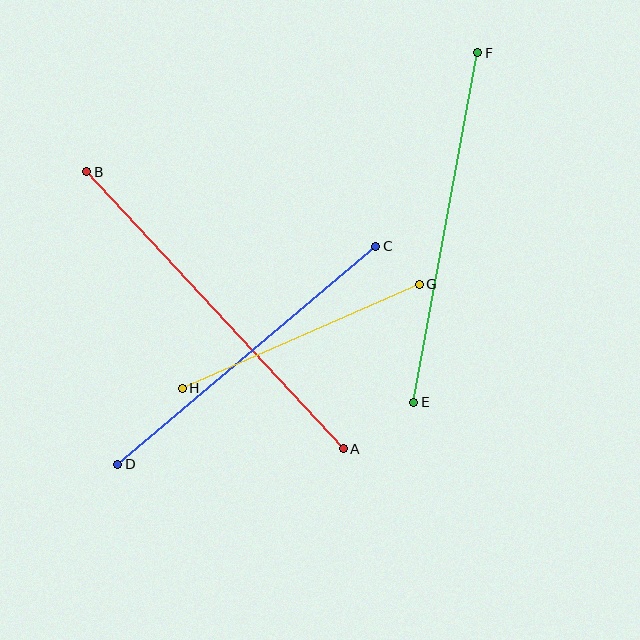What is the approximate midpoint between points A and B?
The midpoint is at approximately (215, 310) pixels.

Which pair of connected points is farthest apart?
Points A and B are farthest apart.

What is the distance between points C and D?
The distance is approximately 338 pixels.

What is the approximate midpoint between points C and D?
The midpoint is at approximately (247, 355) pixels.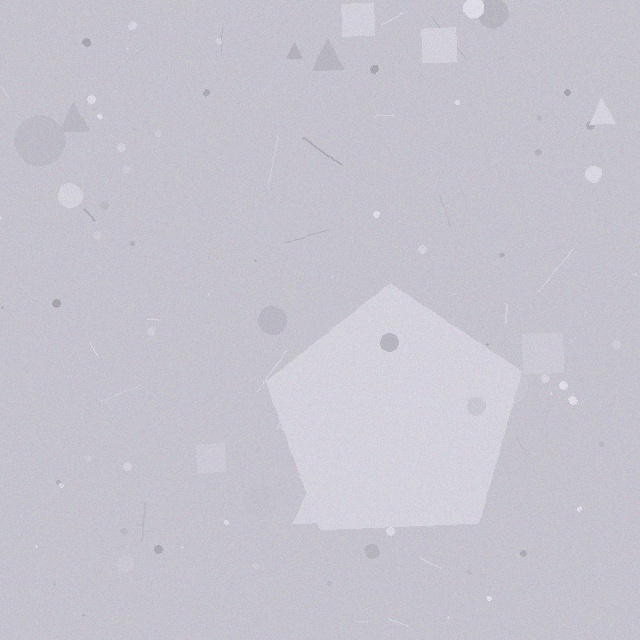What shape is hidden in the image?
A pentagon is hidden in the image.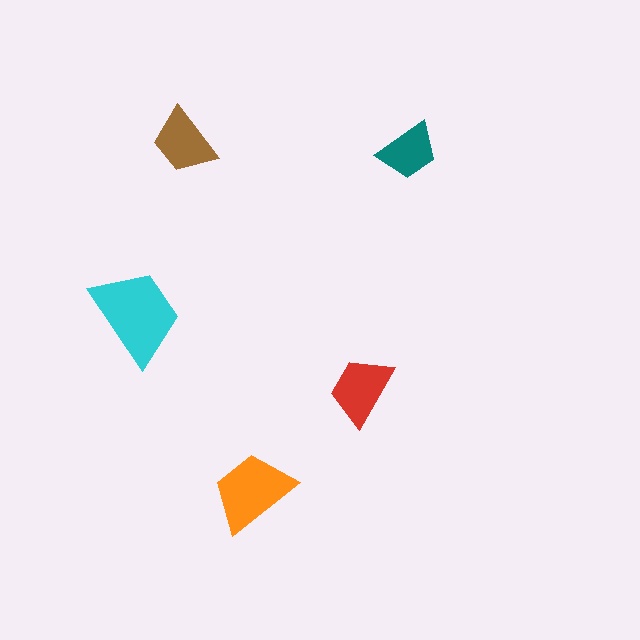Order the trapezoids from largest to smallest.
the cyan one, the orange one, the red one, the brown one, the teal one.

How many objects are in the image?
There are 5 objects in the image.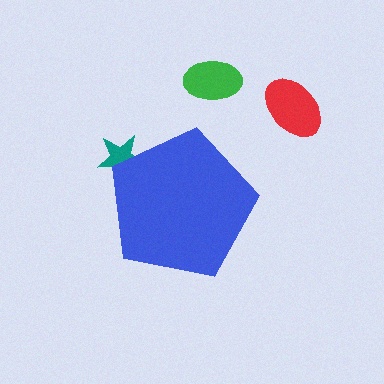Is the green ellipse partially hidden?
No, the green ellipse is fully visible.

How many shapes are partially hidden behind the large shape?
1 shape is partially hidden.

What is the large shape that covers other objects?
A blue pentagon.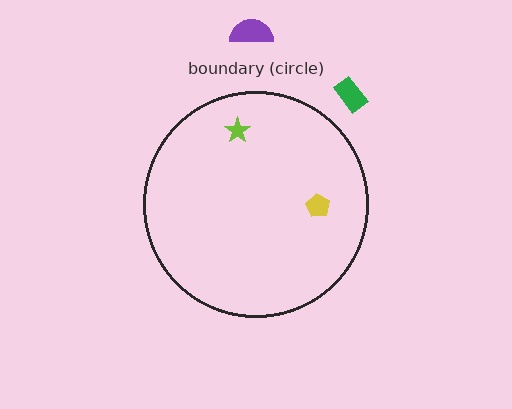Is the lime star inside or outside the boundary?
Inside.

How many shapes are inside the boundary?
2 inside, 2 outside.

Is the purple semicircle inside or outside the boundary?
Outside.